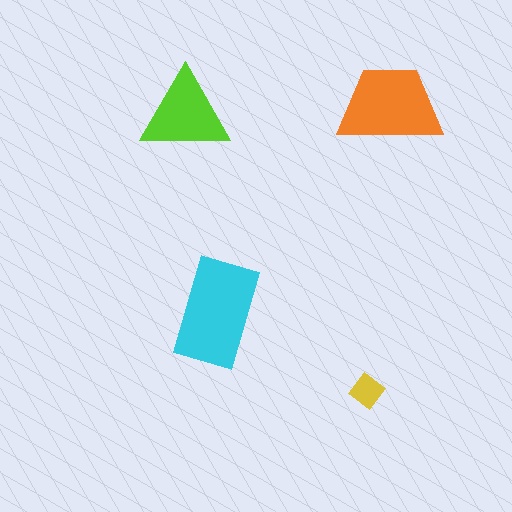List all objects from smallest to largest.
The yellow diamond, the lime triangle, the orange trapezoid, the cyan rectangle.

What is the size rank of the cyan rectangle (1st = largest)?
1st.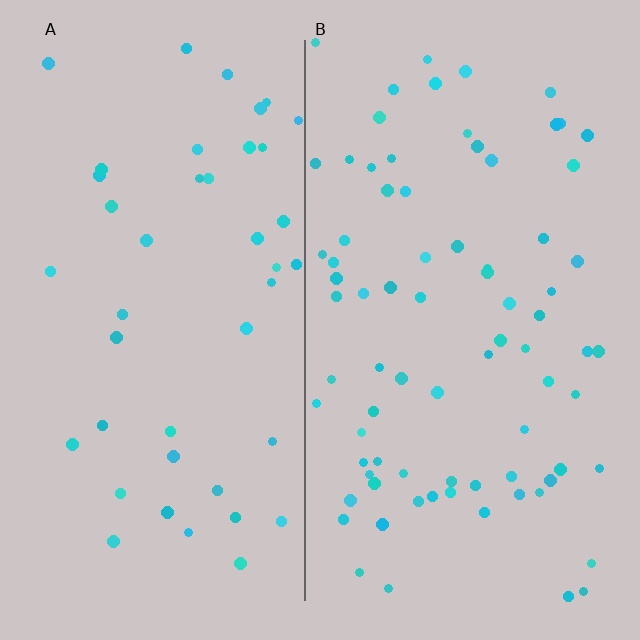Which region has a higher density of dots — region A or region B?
B (the right).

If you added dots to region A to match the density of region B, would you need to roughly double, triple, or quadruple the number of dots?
Approximately double.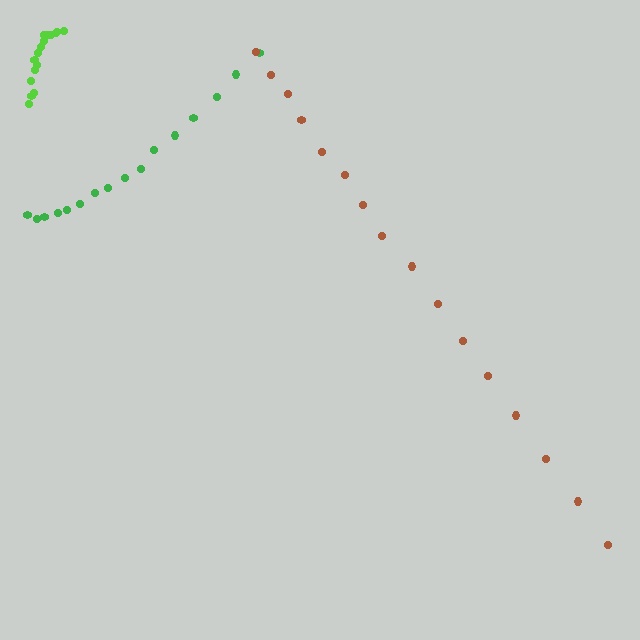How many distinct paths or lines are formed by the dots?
There are 3 distinct paths.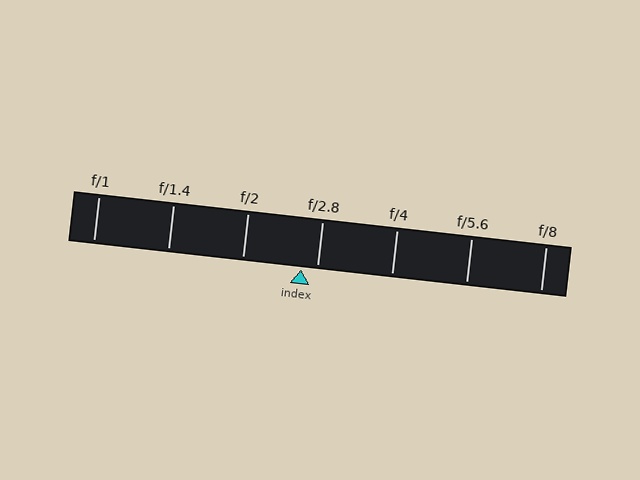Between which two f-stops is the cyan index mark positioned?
The index mark is between f/2 and f/2.8.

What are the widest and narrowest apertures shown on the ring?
The widest aperture shown is f/1 and the narrowest is f/8.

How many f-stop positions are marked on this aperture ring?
There are 7 f-stop positions marked.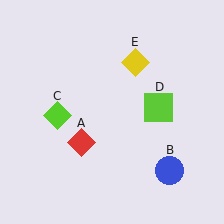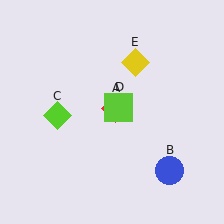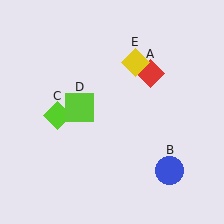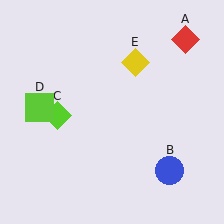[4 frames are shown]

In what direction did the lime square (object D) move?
The lime square (object D) moved left.